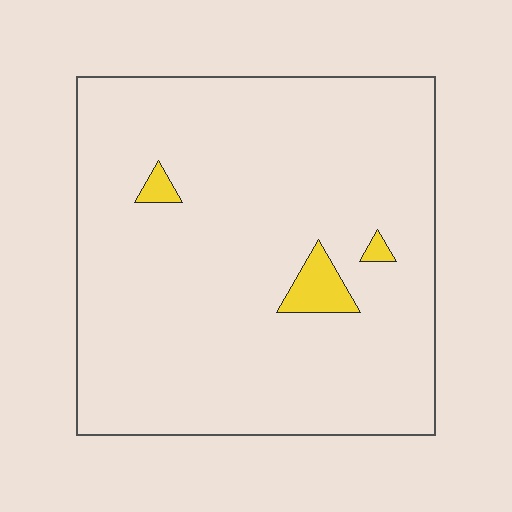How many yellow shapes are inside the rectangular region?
3.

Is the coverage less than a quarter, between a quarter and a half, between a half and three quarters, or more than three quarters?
Less than a quarter.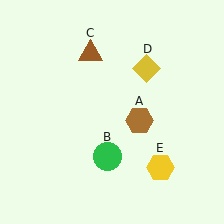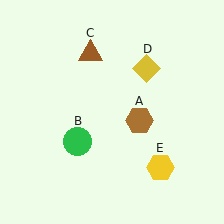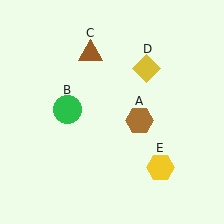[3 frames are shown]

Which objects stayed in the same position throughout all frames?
Brown hexagon (object A) and brown triangle (object C) and yellow diamond (object D) and yellow hexagon (object E) remained stationary.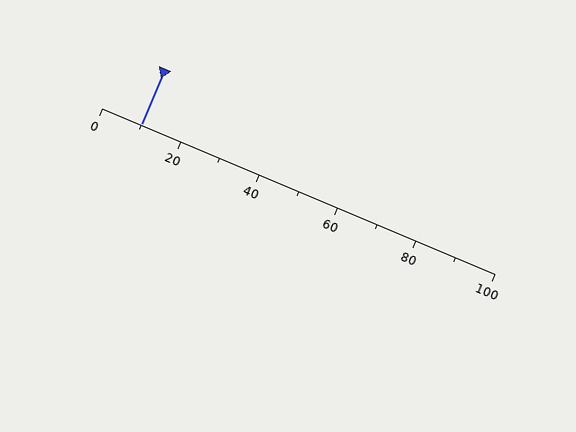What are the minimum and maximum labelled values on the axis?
The axis runs from 0 to 100.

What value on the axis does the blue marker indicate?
The marker indicates approximately 10.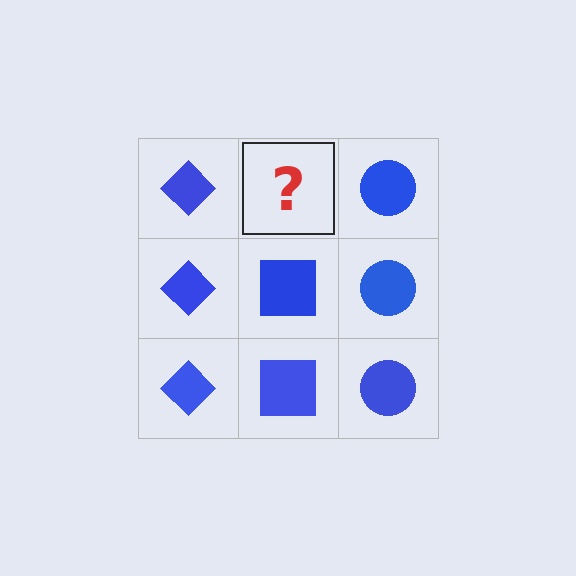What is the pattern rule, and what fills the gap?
The rule is that each column has a consistent shape. The gap should be filled with a blue square.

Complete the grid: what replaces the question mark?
The question mark should be replaced with a blue square.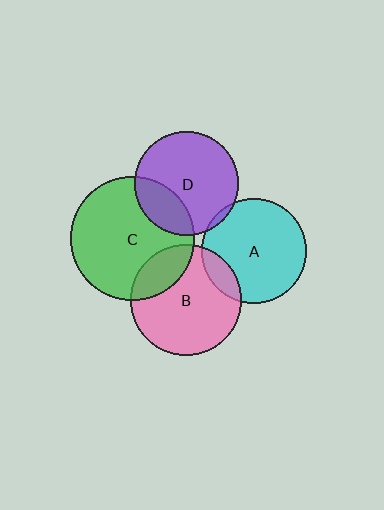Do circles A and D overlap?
Yes.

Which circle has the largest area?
Circle C (green).